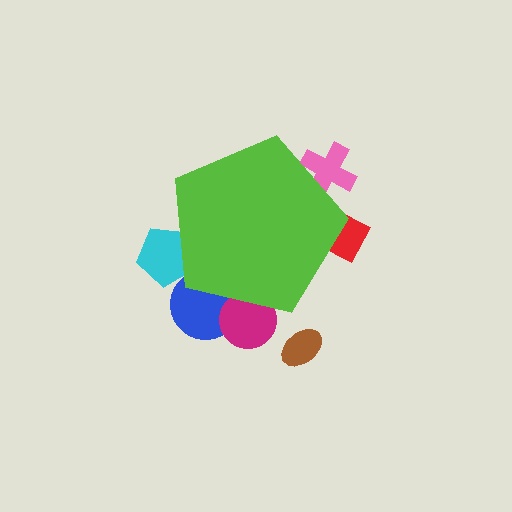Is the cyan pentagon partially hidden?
Yes, the cyan pentagon is partially hidden behind the lime pentagon.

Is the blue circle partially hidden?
Yes, the blue circle is partially hidden behind the lime pentagon.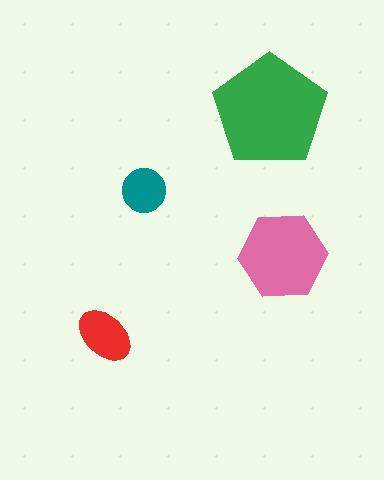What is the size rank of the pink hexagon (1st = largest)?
2nd.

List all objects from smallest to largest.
The teal circle, the red ellipse, the pink hexagon, the green pentagon.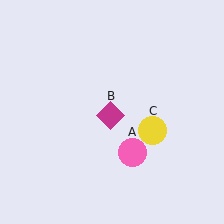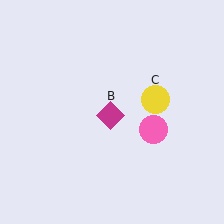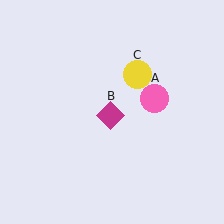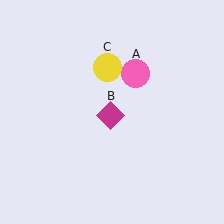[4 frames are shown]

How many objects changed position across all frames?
2 objects changed position: pink circle (object A), yellow circle (object C).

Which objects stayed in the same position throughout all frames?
Magenta diamond (object B) remained stationary.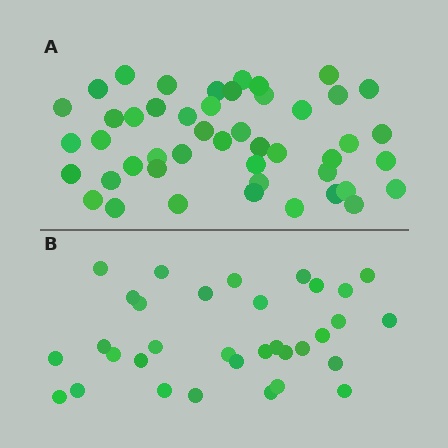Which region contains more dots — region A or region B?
Region A (the top region) has more dots.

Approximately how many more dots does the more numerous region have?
Region A has approximately 15 more dots than region B.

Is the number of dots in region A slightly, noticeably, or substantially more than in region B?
Region A has noticeably more, but not dramatically so. The ratio is roughly 1.4 to 1.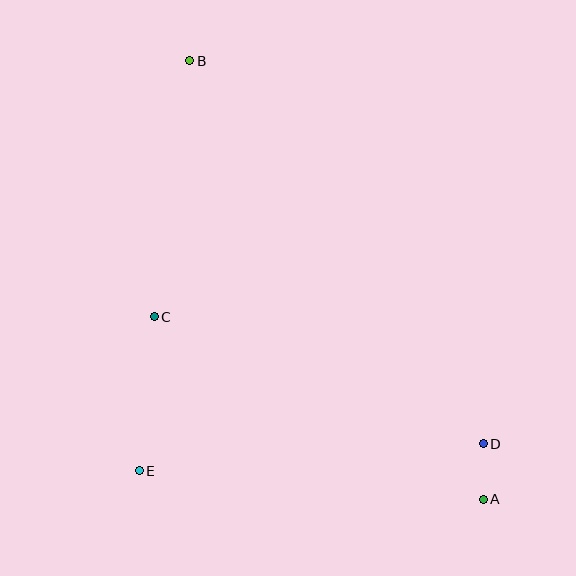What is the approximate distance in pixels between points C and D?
The distance between C and D is approximately 353 pixels.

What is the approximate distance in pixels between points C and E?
The distance between C and E is approximately 155 pixels.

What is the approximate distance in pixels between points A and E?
The distance between A and E is approximately 345 pixels.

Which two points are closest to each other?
Points A and D are closest to each other.